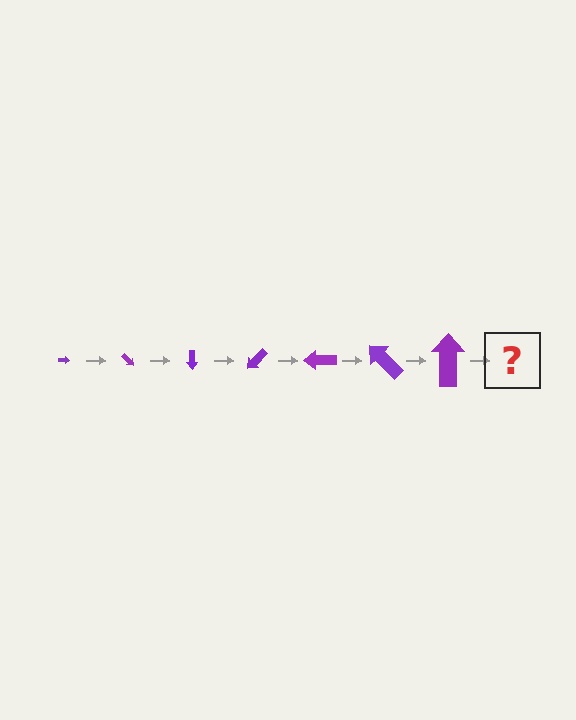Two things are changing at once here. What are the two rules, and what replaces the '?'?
The two rules are that the arrow grows larger each step and it rotates 45 degrees each step. The '?' should be an arrow, larger than the previous one and rotated 315 degrees from the start.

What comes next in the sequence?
The next element should be an arrow, larger than the previous one and rotated 315 degrees from the start.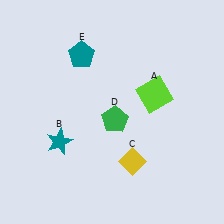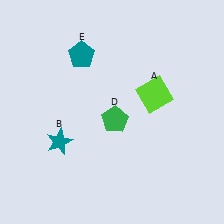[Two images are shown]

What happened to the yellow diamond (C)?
The yellow diamond (C) was removed in Image 2. It was in the bottom-right area of Image 1.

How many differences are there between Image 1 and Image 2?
There is 1 difference between the two images.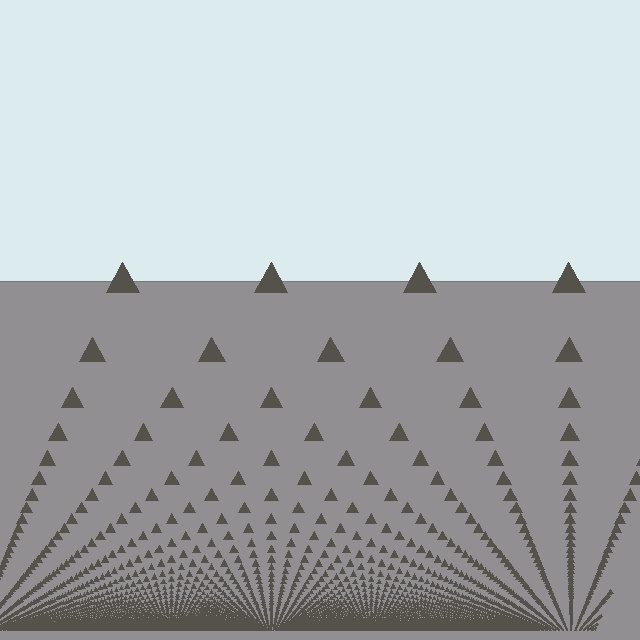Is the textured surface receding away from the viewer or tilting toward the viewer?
The surface appears to tilt toward the viewer. Texture elements get larger and sparser toward the top.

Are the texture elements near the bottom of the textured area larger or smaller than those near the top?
Smaller. The gradient is inverted — elements near the bottom are smaller and denser.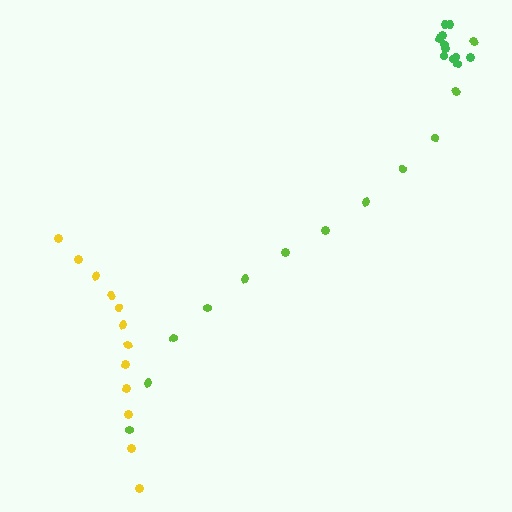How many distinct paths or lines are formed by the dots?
There are 3 distinct paths.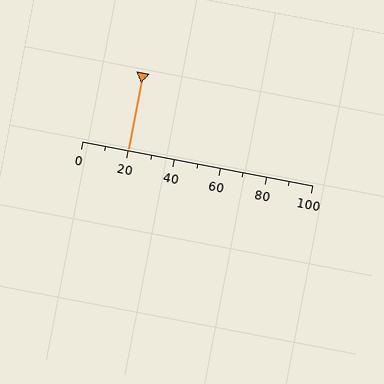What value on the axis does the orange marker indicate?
The marker indicates approximately 20.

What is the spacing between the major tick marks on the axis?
The major ticks are spaced 20 apart.